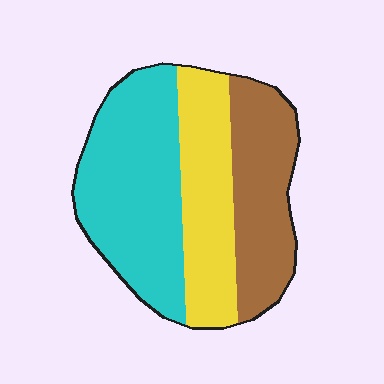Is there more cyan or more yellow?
Cyan.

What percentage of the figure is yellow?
Yellow takes up about one quarter (1/4) of the figure.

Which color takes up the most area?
Cyan, at roughly 45%.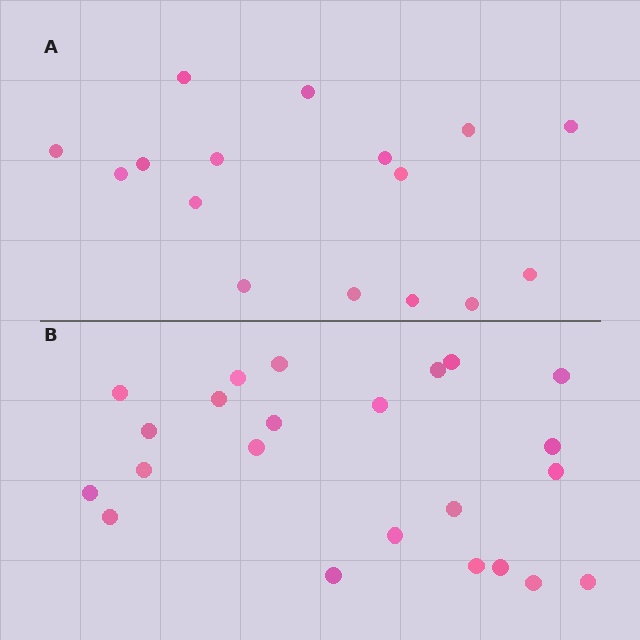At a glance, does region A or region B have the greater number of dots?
Region B (the bottom region) has more dots.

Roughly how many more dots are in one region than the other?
Region B has roughly 8 or so more dots than region A.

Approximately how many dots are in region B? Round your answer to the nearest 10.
About 20 dots. (The exact count is 23, which rounds to 20.)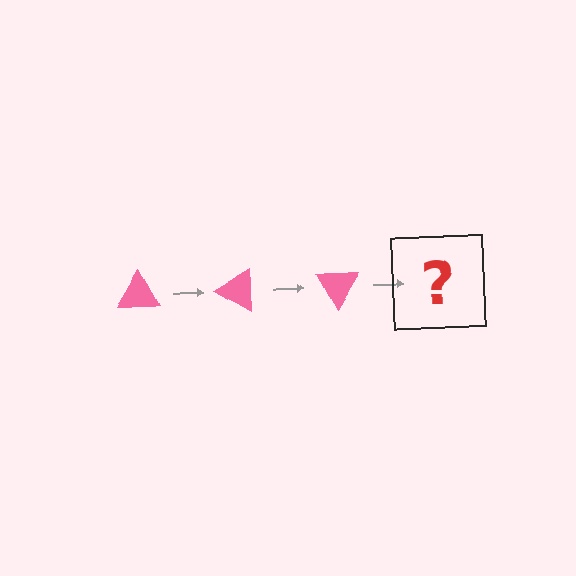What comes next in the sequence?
The next element should be a pink triangle rotated 90 degrees.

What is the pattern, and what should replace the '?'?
The pattern is that the triangle rotates 30 degrees each step. The '?' should be a pink triangle rotated 90 degrees.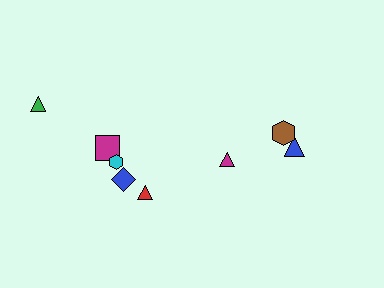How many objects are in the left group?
There are 5 objects.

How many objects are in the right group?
There are 3 objects.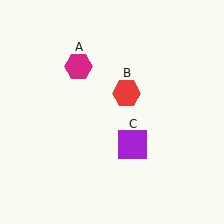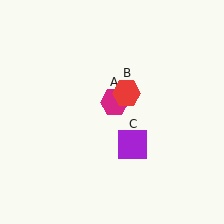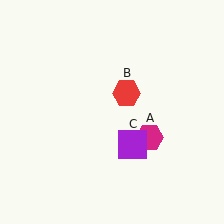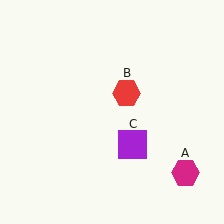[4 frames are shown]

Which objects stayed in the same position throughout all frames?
Red hexagon (object B) and purple square (object C) remained stationary.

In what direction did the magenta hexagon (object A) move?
The magenta hexagon (object A) moved down and to the right.